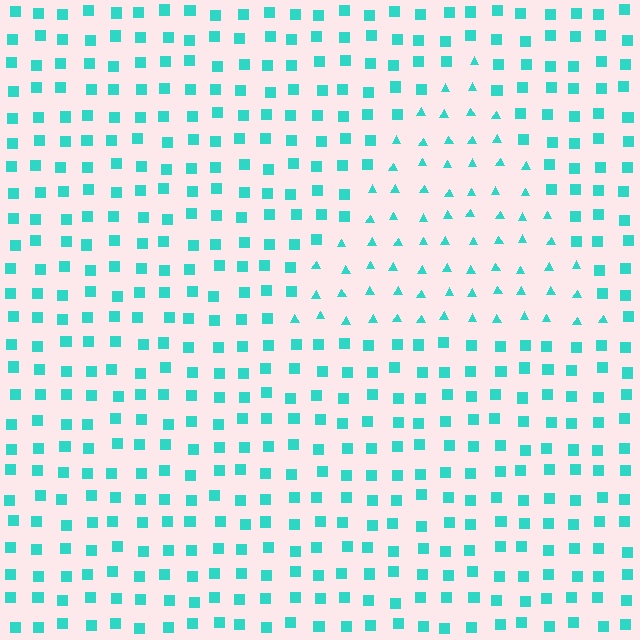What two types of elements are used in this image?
The image uses triangles inside the triangle region and squares outside it.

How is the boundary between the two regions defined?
The boundary is defined by a change in element shape: triangles inside vs. squares outside. All elements share the same color and spacing.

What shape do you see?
I see a triangle.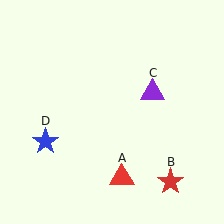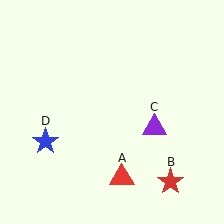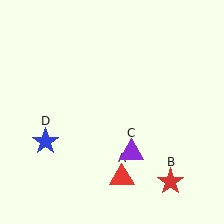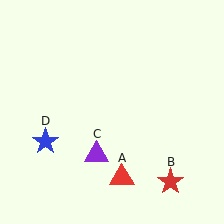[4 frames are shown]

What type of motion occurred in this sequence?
The purple triangle (object C) rotated clockwise around the center of the scene.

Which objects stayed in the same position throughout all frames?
Red triangle (object A) and red star (object B) and blue star (object D) remained stationary.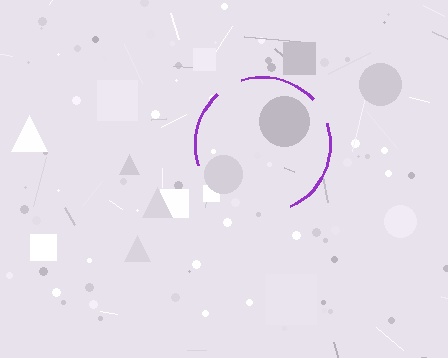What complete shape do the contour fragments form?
The contour fragments form a circle.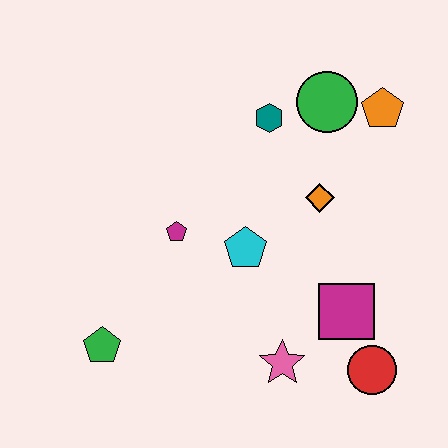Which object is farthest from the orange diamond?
The green pentagon is farthest from the orange diamond.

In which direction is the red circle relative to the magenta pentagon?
The red circle is to the right of the magenta pentagon.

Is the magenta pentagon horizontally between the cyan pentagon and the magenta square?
No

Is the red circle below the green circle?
Yes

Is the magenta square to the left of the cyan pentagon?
No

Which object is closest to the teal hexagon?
The green circle is closest to the teal hexagon.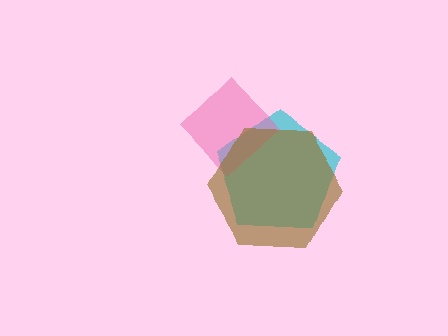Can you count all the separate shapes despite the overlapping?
Yes, there are 3 separate shapes.